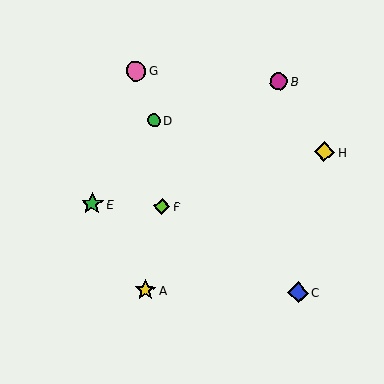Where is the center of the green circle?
The center of the green circle is at (154, 121).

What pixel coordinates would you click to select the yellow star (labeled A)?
Click at (145, 290) to select the yellow star A.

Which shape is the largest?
The green star (labeled E) is the largest.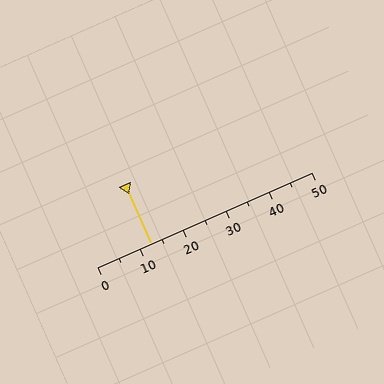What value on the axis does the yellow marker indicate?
The marker indicates approximately 12.5.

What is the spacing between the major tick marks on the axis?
The major ticks are spaced 10 apart.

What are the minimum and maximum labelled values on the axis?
The axis runs from 0 to 50.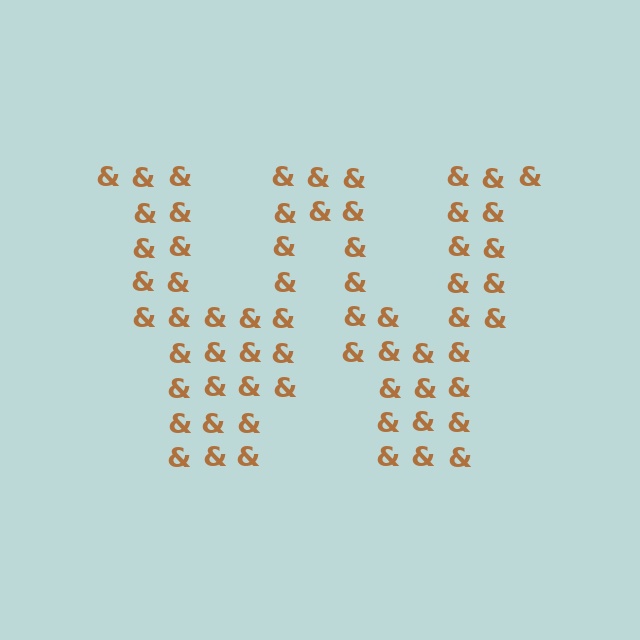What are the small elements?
The small elements are ampersands.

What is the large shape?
The large shape is the letter W.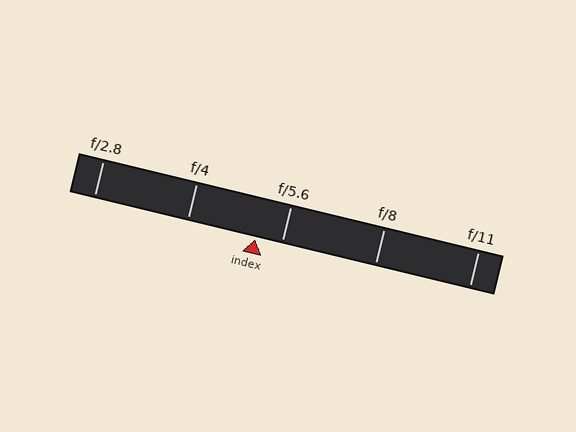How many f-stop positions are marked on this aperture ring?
There are 5 f-stop positions marked.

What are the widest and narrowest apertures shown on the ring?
The widest aperture shown is f/2.8 and the narrowest is f/11.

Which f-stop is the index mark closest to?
The index mark is closest to f/5.6.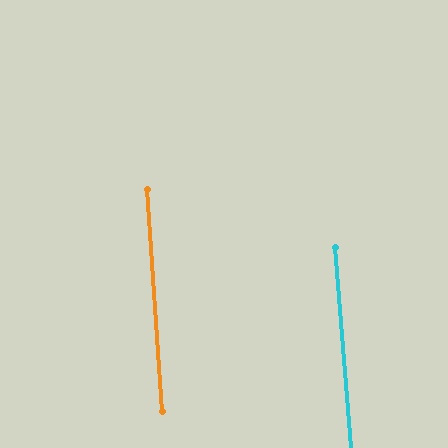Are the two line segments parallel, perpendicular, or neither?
Parallel — their directions differ by only 0.6°.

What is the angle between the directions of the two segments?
Approximately 1 degree.